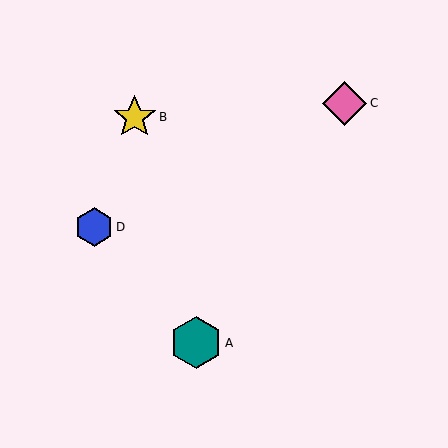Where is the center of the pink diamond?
The center of the pink diamond is at (345, 103).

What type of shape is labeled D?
Shape D is a blue hexagon.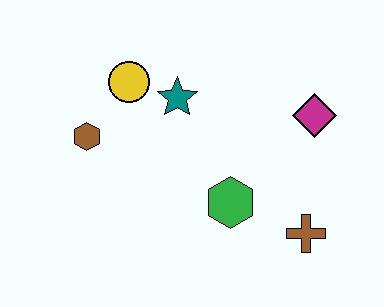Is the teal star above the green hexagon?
Yes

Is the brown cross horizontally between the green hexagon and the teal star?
No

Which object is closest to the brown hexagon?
The yellow circle is closest to the brown hexagon.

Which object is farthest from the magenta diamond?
The brown hexagon is farthest from the magenta diamond.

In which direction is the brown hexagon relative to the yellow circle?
The brown hexagon is below the yellow circle.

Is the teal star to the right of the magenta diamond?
No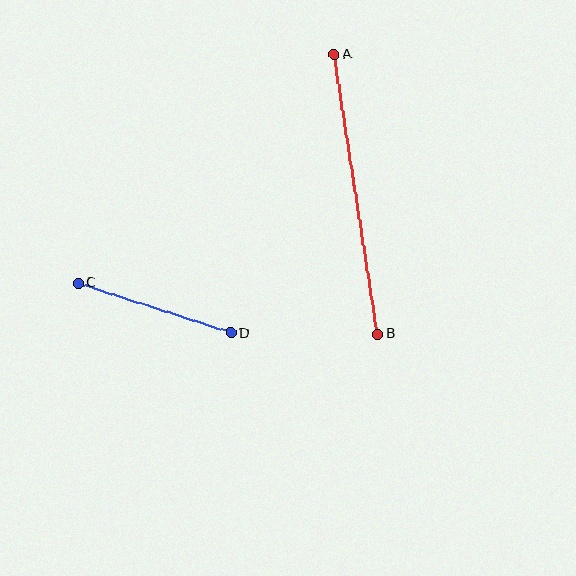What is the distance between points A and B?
The distance is approximately 283 pixels.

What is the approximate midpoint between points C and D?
The midpoint is at approximately (154, 308) pixels.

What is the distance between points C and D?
The distance is approximately 161 pixels.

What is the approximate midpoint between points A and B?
The midpoint is at approximately (356, 194) pixels.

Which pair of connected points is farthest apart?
Points A and B are farthest apart.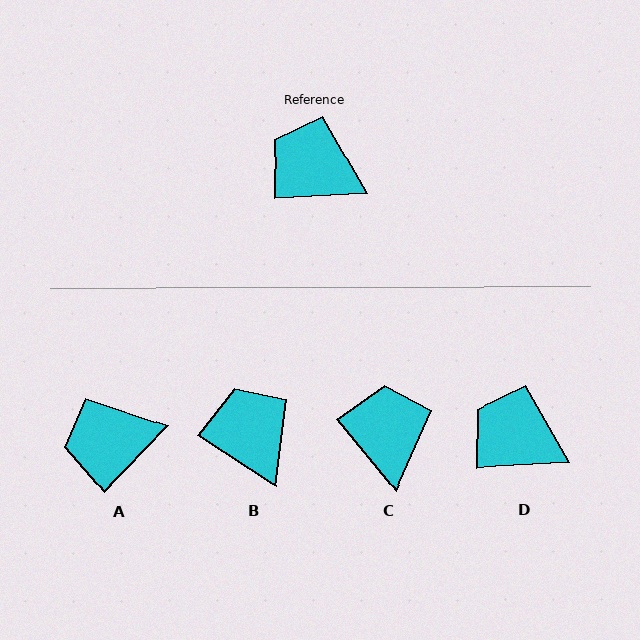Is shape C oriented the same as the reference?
No, it is off by about 54 degrees.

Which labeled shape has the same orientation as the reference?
D.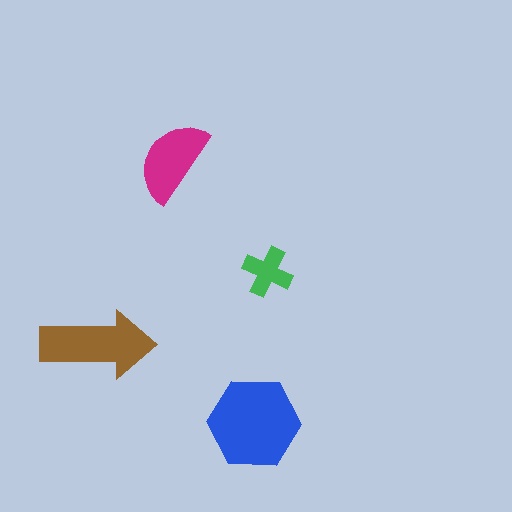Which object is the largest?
The blue hexagon.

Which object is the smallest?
The green cross.